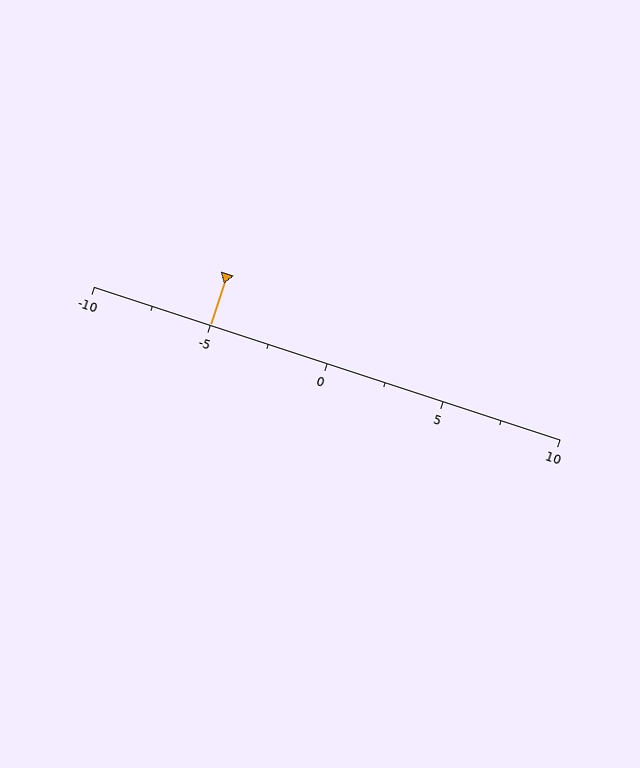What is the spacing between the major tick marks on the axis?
The major ticks are spaced 5 apart.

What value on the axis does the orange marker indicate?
The marker indicates approximately -5.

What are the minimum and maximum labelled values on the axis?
The axis runs from -10 to 10.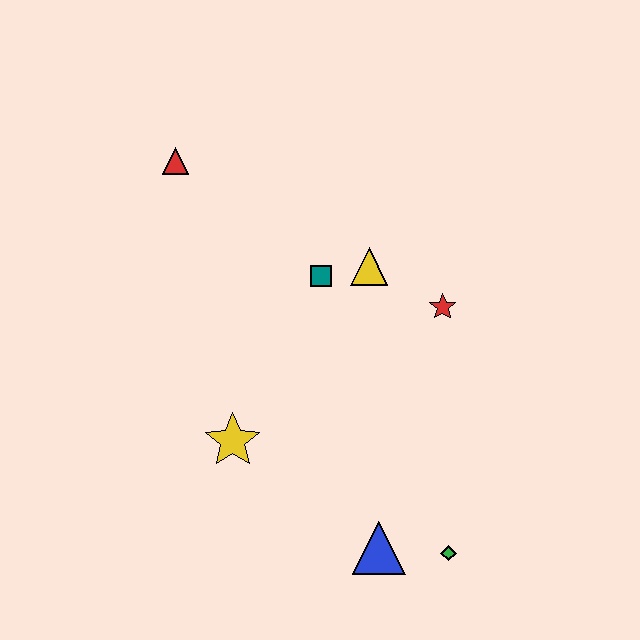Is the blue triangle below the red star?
Yes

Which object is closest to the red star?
The yellow triangle is closest to the red star.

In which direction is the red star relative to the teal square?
The red star is to the right of the teal square.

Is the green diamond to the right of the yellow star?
Yes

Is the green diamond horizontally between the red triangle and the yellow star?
No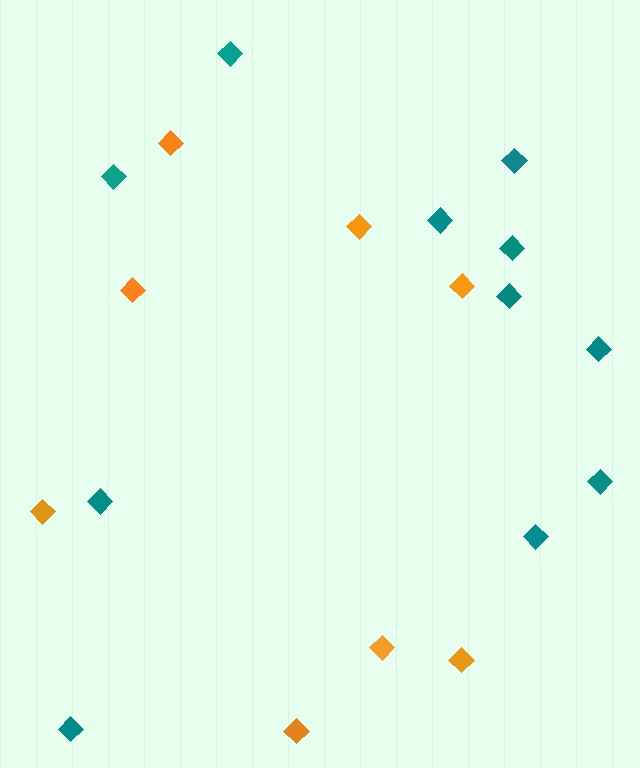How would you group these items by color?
There are 2 groups: one group of teal diamonds (11) and one group of orange diamonds (8).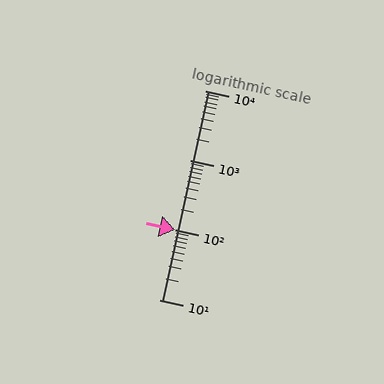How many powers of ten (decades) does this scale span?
The scale spans 3 decades, from 10 to 10000.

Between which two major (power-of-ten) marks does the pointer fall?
The pointer is between 100 and 1000.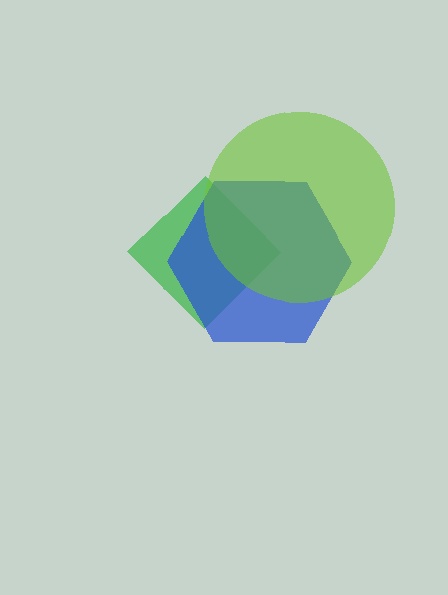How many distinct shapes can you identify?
There are 3 distinct shapes: a green diamond, a blue hexagon, a lime circle.